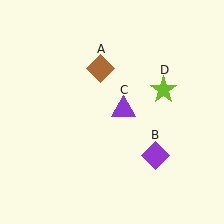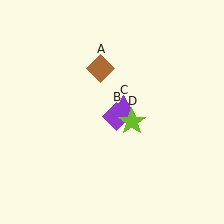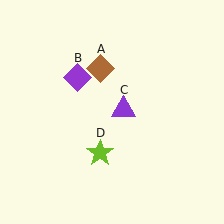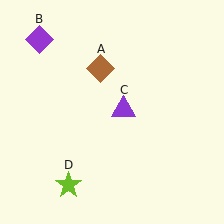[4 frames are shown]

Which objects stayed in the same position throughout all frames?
Brown diamond (object A) and purple triangle (object C) remained stationary.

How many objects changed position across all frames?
2 objects changed position: purple diamond (object B), lime star (object D).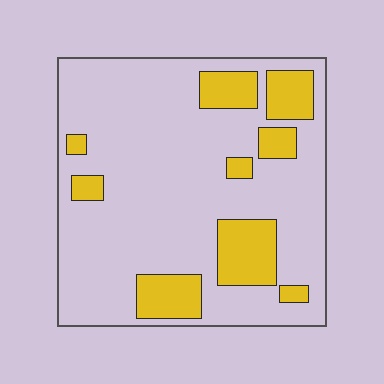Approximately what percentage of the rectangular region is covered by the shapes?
Approximately 20%.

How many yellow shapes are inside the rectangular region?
9.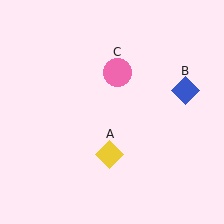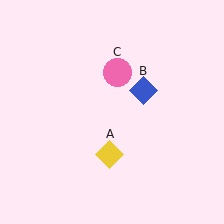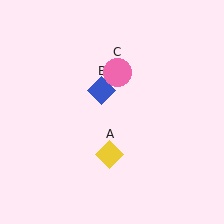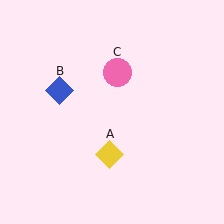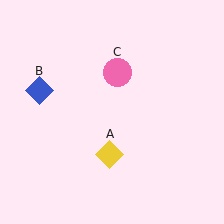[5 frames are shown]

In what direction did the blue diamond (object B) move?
The blue diamond (object B) moved left.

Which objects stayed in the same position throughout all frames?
Yellow diamond (object A) and pink circle (object C) remained stationary.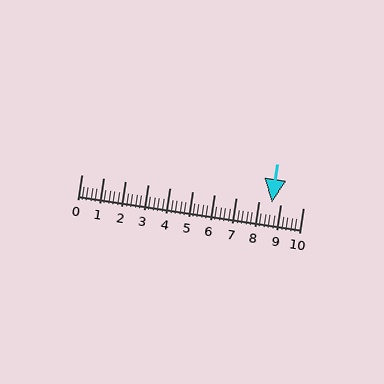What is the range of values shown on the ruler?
The ruler shows values from 0 to 10.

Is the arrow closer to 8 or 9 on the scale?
The arrow is closer to 9.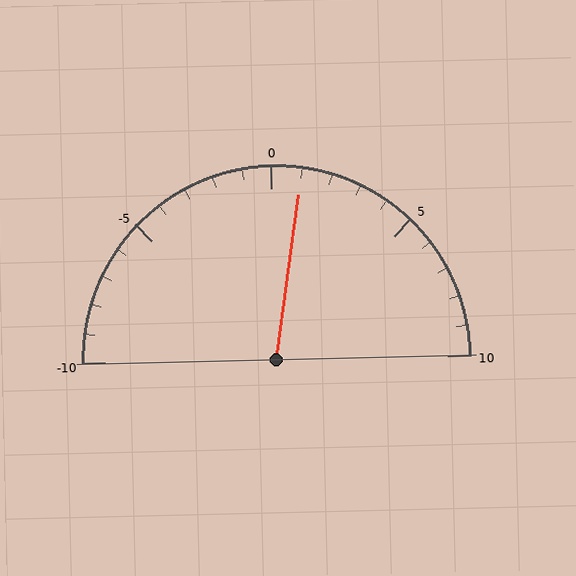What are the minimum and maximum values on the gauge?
The gauge ranges from -10 to 10.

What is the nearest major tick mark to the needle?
The nearest major tick mark is 0.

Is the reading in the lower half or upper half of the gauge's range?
The reading is in the upper half of the range (-10 to 10).